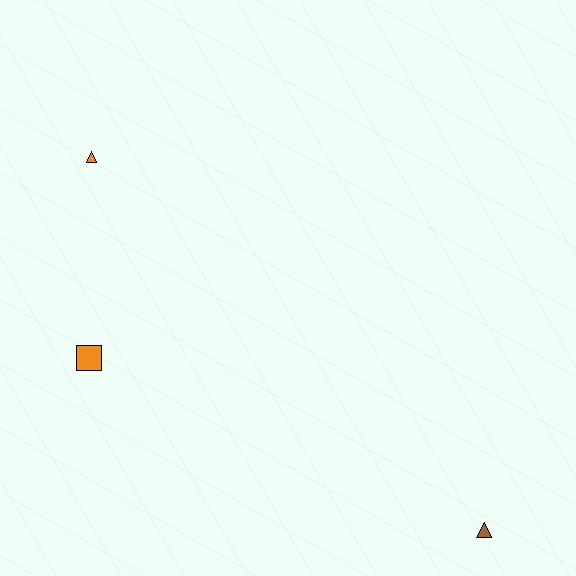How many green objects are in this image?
There are no green objects.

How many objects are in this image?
There are 3 objects.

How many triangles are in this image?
There are 2 triangles.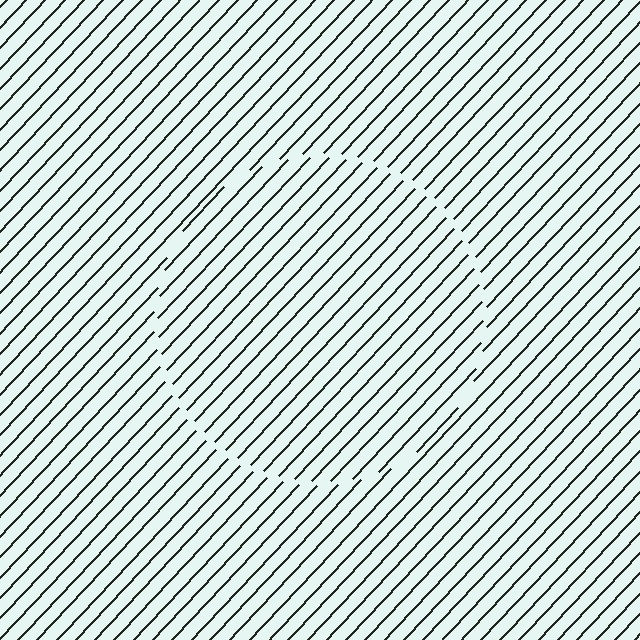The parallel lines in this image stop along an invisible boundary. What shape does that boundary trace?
An illusory circle. The interior of the shape contains the same grating, shifted by half a period — the contour is defined by the phase discontinuity where line-ends from the inner and outer gratings abut.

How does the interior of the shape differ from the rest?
The interior of the shape contains the same grating, shifted by half a period — the contour is defined by the phase discontinuity where line-ends from the inner and outer gratings abut.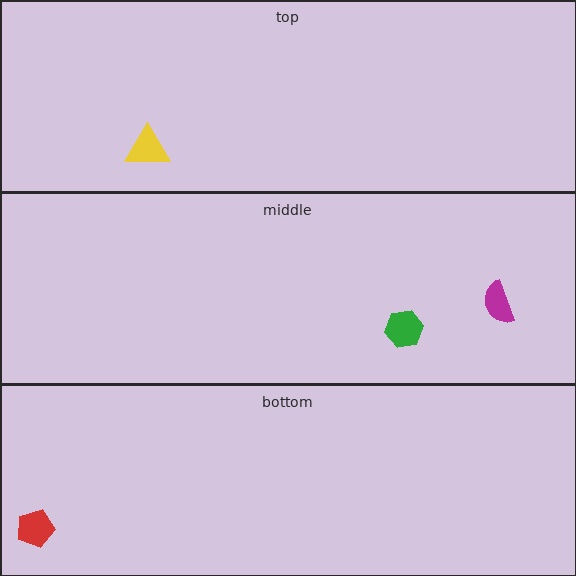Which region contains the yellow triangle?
The top region.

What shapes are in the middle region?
The magenta semicircle, the green hexagon.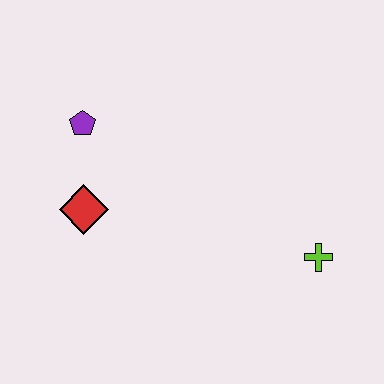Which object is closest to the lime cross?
The red diamond is closest to the lime cross.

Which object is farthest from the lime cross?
The purple pentagon is farthest from the lime cross.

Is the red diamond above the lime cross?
Yes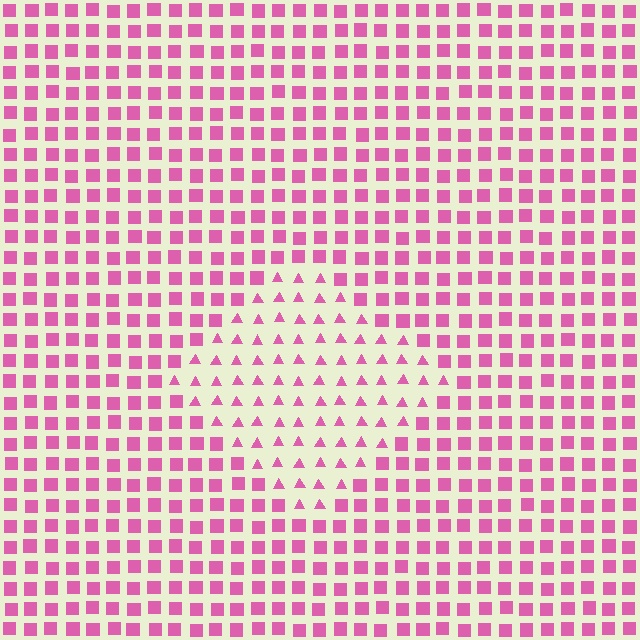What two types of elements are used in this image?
The image uses triangles inside the diamond region and squares outside it.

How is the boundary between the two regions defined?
The boundary is defined by a change in element shape: triangles inside vs. squares outside. All elements share the same color and spacing.